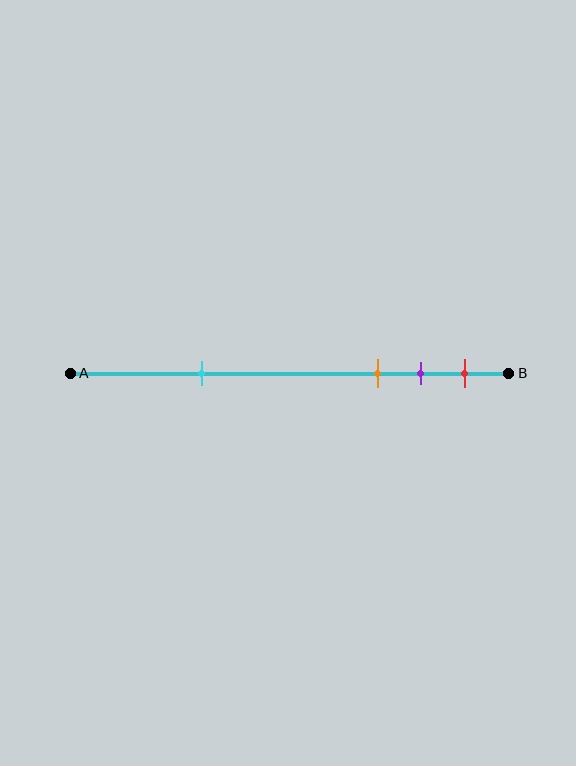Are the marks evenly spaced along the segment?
No, the marks are not evenly spaced.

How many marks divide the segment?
There are 4 marks dividing the segment.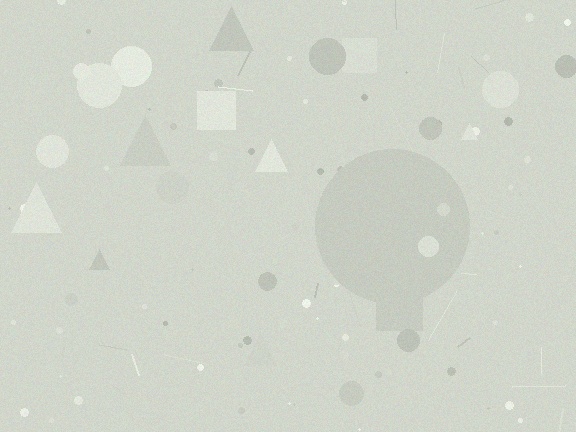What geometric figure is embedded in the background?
A circle is embedded in the background.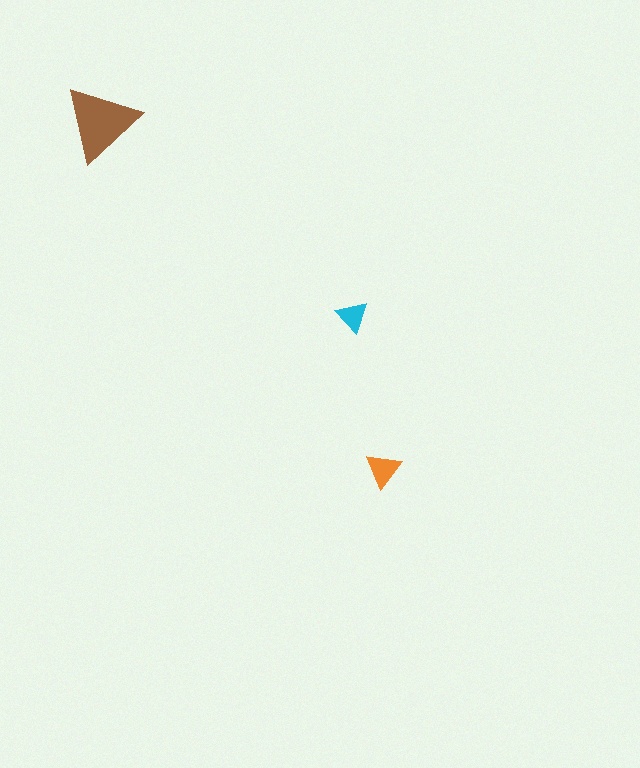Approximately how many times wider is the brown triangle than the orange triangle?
About 2 times wider.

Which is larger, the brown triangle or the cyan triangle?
The brown one.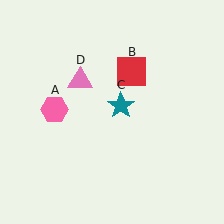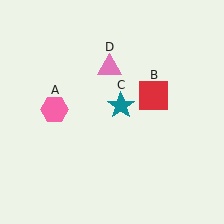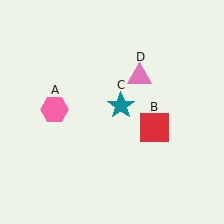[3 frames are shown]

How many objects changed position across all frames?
2 objects changed position: red square (object B), pink triangle (object D).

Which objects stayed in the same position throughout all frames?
Pink hexagon (object A) and teal star (object C) remained stationary.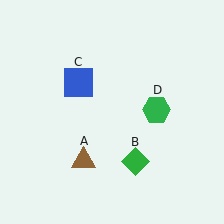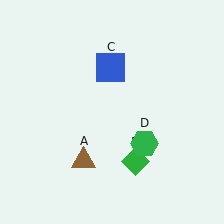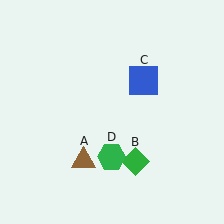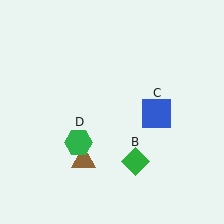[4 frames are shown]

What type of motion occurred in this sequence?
The blue square (object C), green hexagon (object D) rotated clockwise around the center of the scene.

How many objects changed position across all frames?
2 objects changed position: blue square (object C), green hexagon (object D).